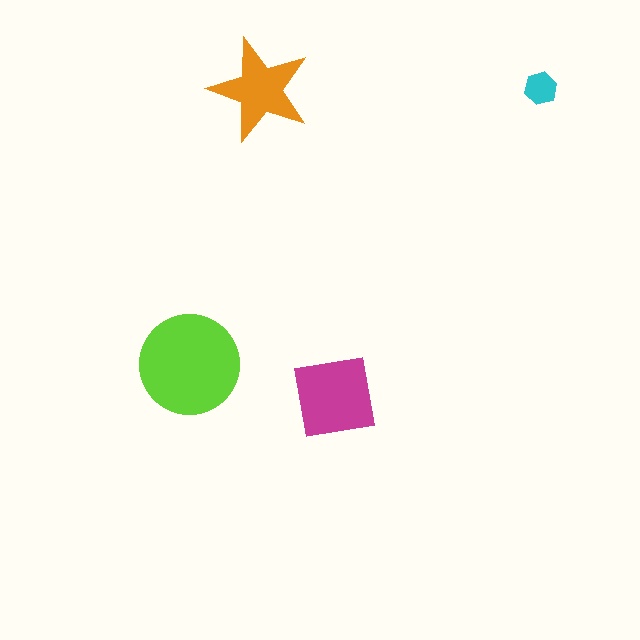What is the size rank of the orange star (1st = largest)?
3rd.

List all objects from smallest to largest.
The cyan hexagon, the orange star, the magenta square, the lime circle.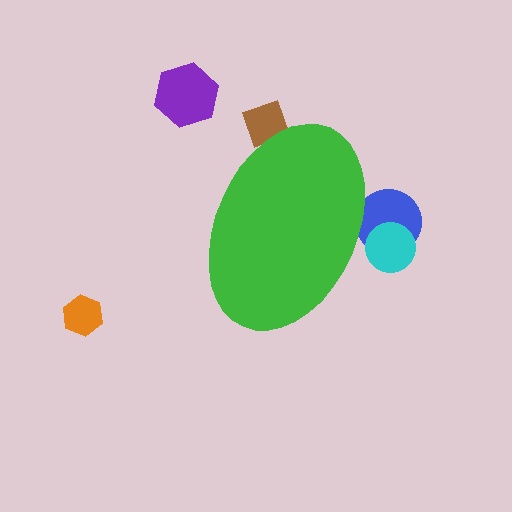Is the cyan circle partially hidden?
Yes, the cyan circle is partially hidden behind the green ellipse.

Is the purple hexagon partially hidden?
No, the purple hexagon is fully visible.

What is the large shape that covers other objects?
A green ellipse.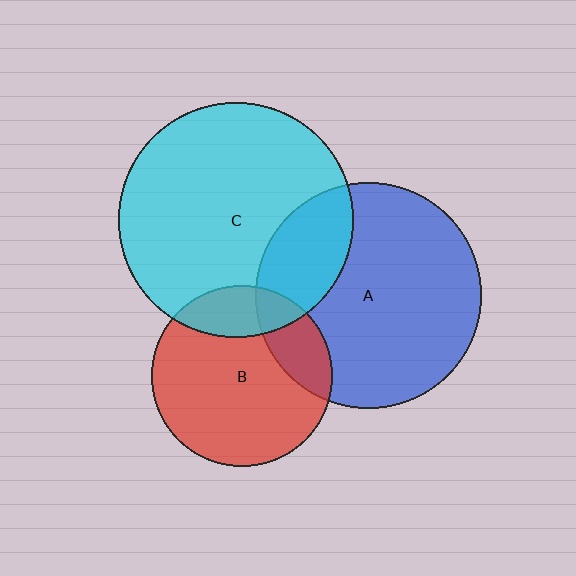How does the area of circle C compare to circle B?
Approximately 1.7 times.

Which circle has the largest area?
Circle C (cyan).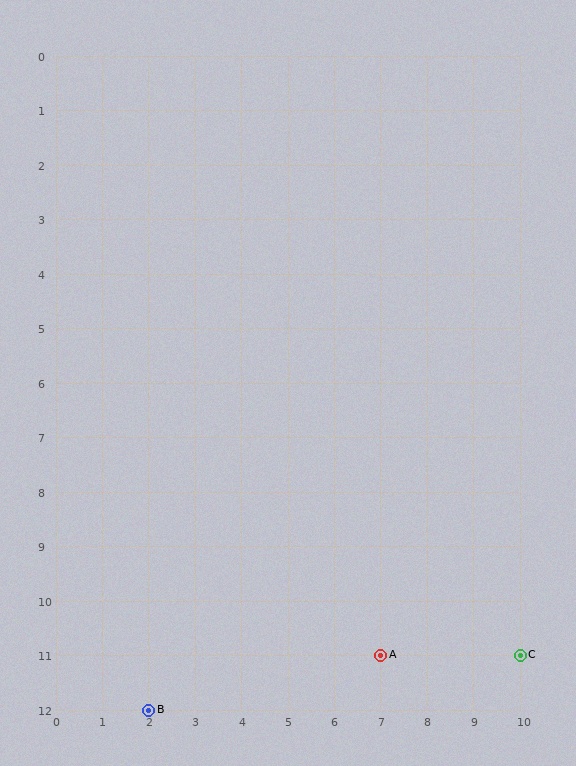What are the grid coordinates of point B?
Point B is at grid coordinates (2, 12).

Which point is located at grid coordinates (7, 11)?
Point A is at (7, 11).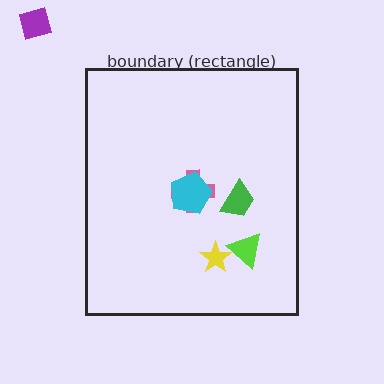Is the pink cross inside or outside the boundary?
Inside.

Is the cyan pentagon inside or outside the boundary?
Inside.